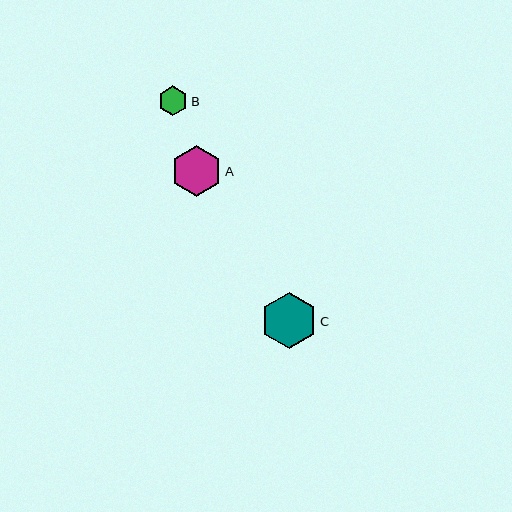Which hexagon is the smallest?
Hexagon B is the smallest with a size of approximately 30 pixels.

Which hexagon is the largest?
Hexagon C is the largest with a size of approximately 56 pixels.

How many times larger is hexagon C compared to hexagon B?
Hexagon C is approximately 1.9 times the size of hexagon B.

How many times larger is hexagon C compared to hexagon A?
Hexagon C is approximately 1.1 times the size of hexagon A.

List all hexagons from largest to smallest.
From largest to smallest: C, A, B.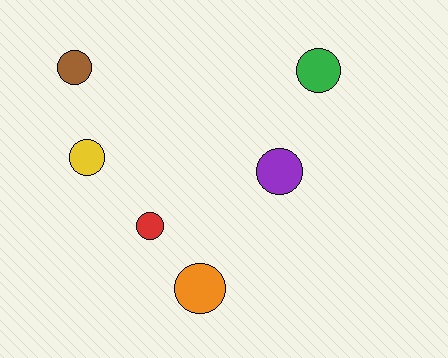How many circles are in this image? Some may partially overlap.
There are 6 circles.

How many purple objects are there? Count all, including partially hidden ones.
There is 1 purple object.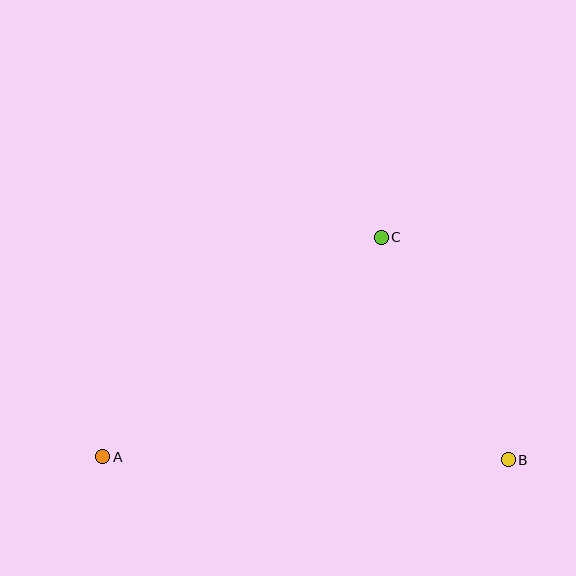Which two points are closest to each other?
Points B and C are closest to each other.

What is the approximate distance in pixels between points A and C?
The distance between A and C is approximately 354 pixels.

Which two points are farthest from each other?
Points A and B are farthest from each other.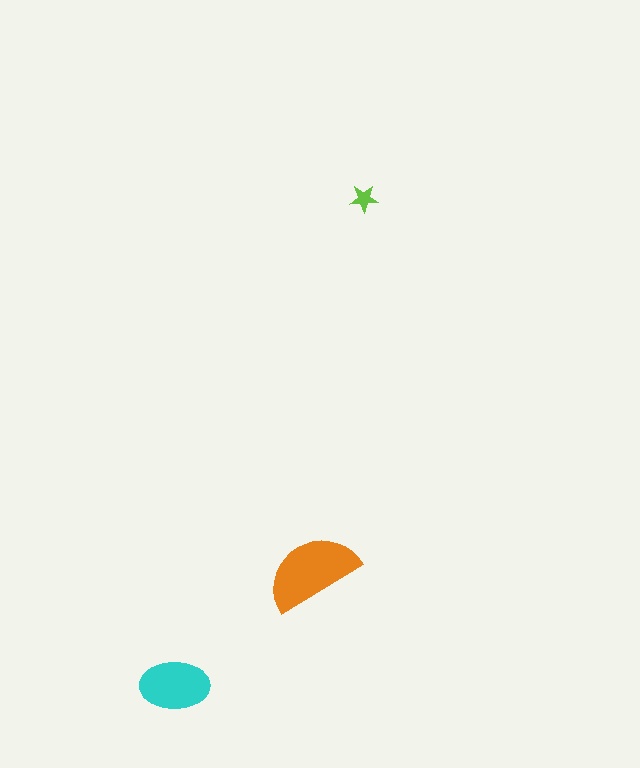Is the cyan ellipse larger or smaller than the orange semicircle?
Smaller.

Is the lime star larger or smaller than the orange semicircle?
Smaller.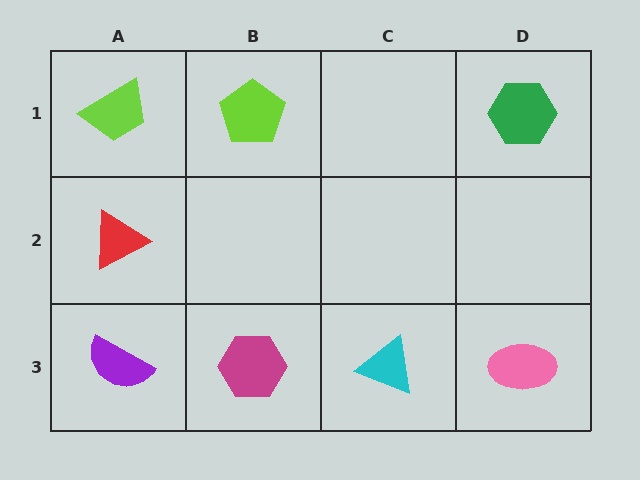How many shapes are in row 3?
4 shapes.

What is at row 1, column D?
A green hexagon.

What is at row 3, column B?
A magenta hexagon.